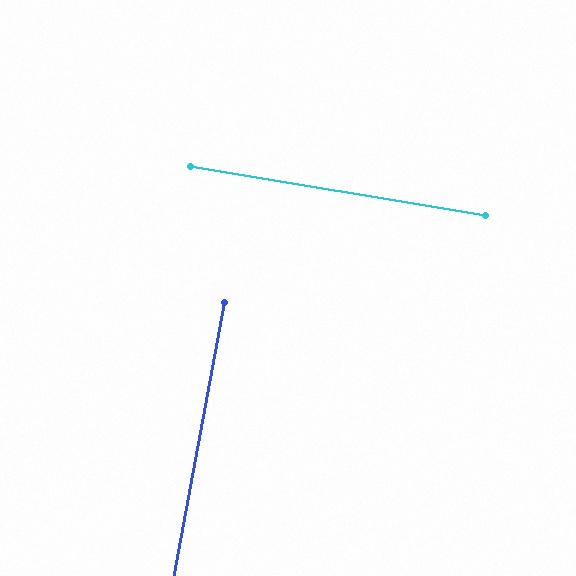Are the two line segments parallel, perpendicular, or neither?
Perpendicular — they meet at approximately 89°.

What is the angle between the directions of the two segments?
Approximately 89 degrees.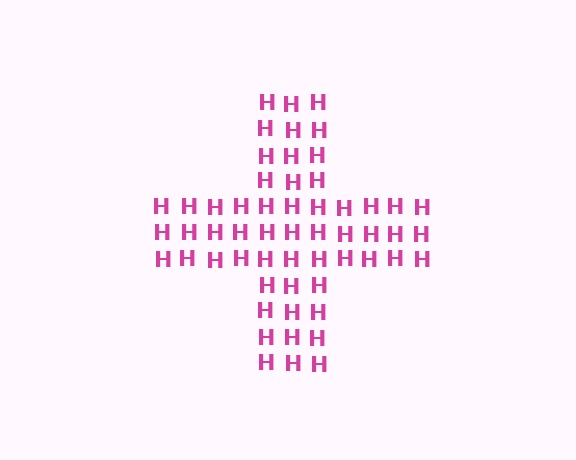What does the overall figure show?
The overall figure shows a cross.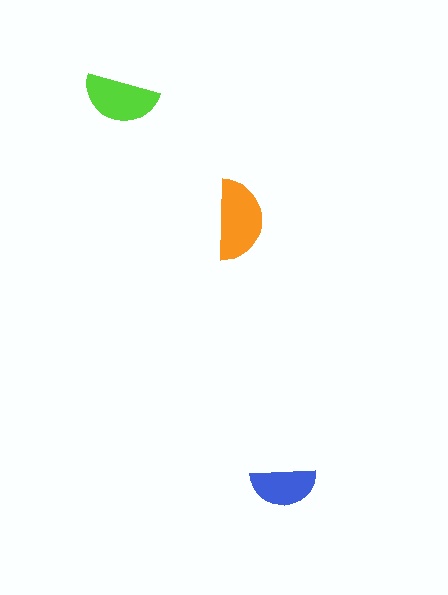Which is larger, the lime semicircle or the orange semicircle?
The orange one.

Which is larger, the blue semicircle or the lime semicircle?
The lime one.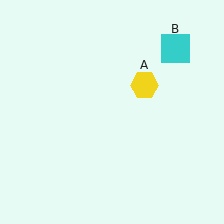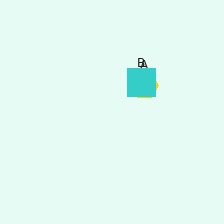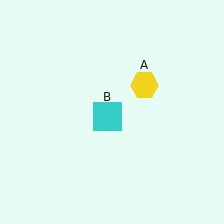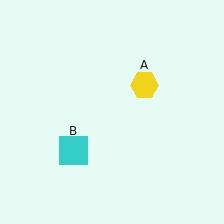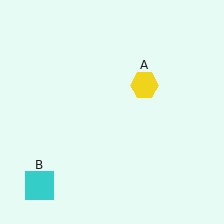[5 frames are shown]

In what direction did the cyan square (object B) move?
The cyan square (object B) moved down and to the left.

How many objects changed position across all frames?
1 object changed position: cyan square (object B).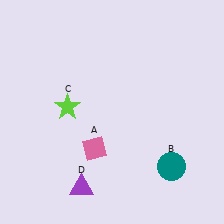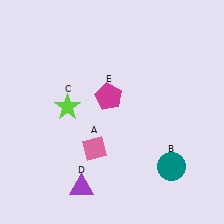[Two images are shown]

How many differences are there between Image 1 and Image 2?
There is 1 difference between the two images.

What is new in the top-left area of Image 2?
A magenta pentagon (E) was added in the top-left area of Image 2.